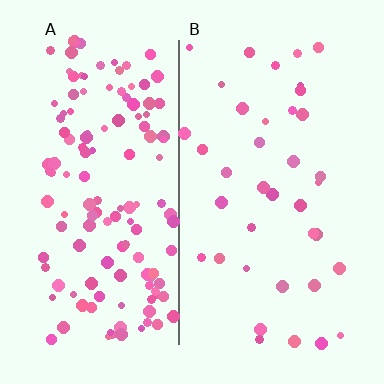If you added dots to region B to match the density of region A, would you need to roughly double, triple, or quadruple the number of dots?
Approximately quadruple.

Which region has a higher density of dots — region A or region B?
A (the left).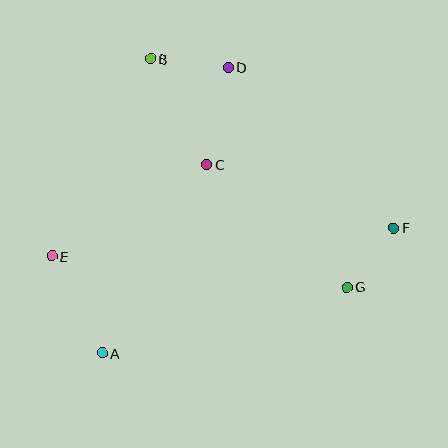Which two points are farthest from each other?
Points E and F are farthest from each other.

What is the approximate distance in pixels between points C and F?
The distance between C and F is approximately 197 pixels.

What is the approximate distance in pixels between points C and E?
The distance between C and E is approximately 180 pixels.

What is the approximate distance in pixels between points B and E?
The distance between B and E is approximately 221 pixels.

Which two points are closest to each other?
Points F and G are closest to each other.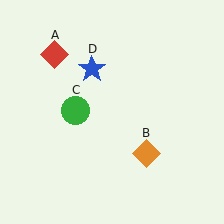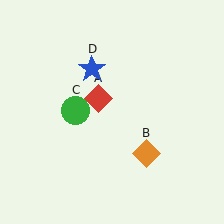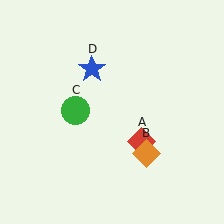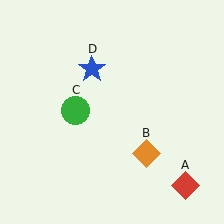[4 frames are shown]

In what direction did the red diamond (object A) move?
The red diamond (object A) moved down and to the right.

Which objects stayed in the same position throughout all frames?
Orange diamond (object B) and green circle (object C) and blue star (object D) remained stationary.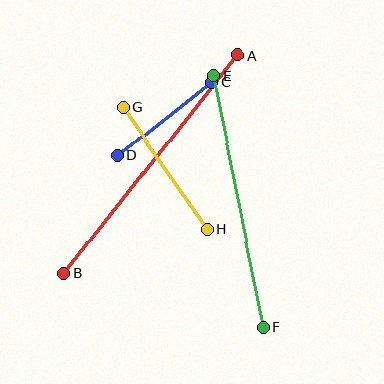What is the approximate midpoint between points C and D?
The midpoint is at approximately (165, 119) pixels.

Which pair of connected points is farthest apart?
Points A and B are farthest apart.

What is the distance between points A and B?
The distance is approximately 279 pixels.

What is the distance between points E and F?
The distance is approximately 256 pixels.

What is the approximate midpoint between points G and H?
The midpoint is at approximately (165, 168) pixels.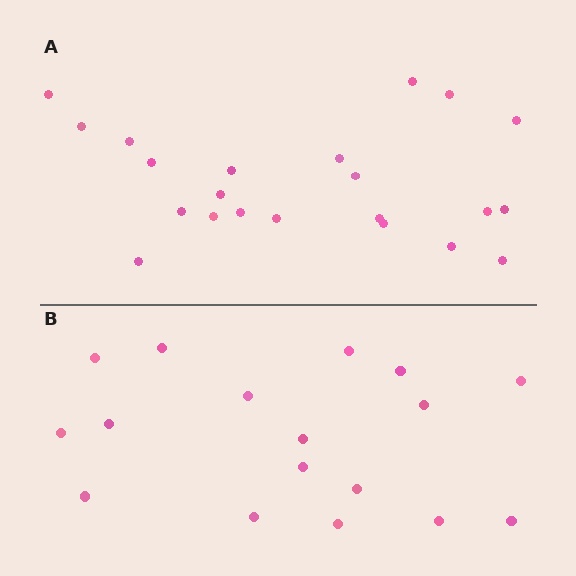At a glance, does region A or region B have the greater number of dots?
Region A (the top region) has more dots.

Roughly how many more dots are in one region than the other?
Region A has about 5 more dots than region B.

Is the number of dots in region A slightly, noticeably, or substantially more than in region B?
Region A has noticeably more, but not dramatically so. The ratio is roughly 1.3 to 1.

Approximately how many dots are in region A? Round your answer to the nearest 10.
About 20 dots. (The exact count is 22, which rounds to 20.)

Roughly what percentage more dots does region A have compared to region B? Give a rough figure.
About 30% more.